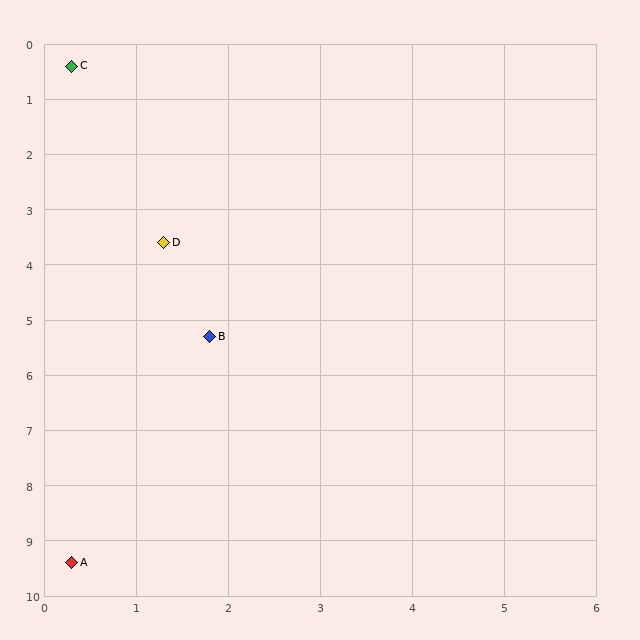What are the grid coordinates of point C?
Point C is at approximately (0.3, 0.4).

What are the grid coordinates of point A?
Point A is at approximately (0.3, 9.4).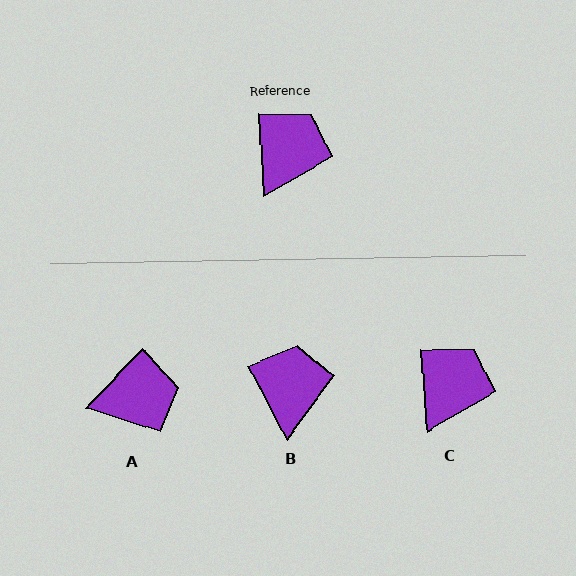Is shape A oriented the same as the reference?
No, it is off by about 48 degrees.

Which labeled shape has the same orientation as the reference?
C.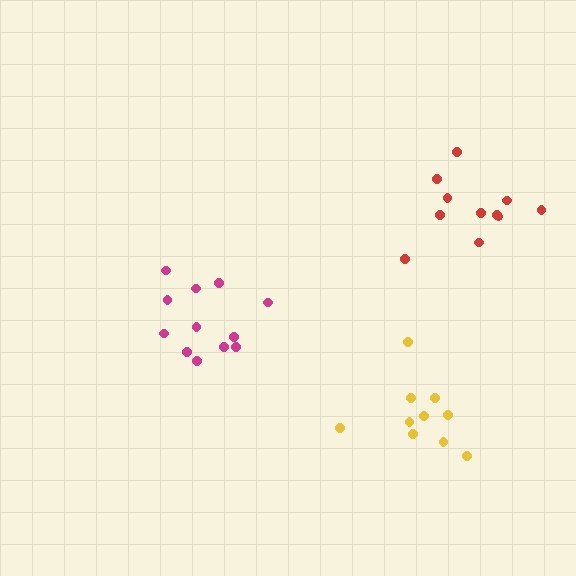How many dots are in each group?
Group 1: 11 dots, Group 2: 12 dots, Group 3: 10 dots (33 total).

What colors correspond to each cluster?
The clusters are colored: red, magenta, yellow.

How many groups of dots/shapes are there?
There are 3 groups.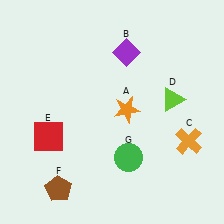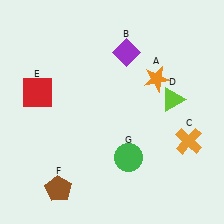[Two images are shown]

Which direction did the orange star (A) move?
The orange star (A) moved up.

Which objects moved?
The objects that moved are: the orange star (A), the red square (E).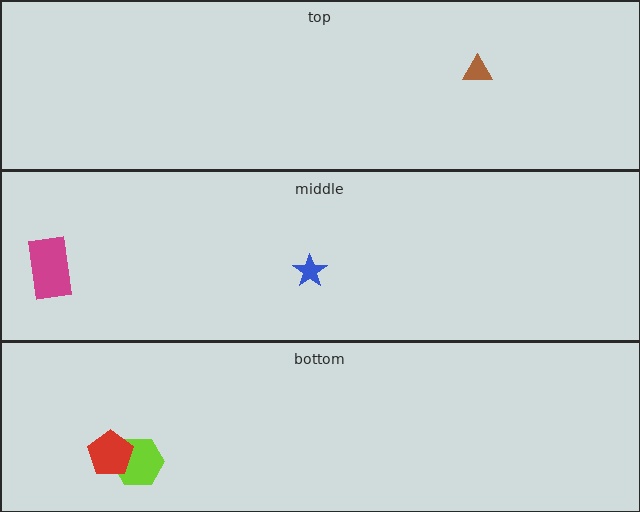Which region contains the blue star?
The middle region.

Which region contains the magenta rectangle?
The middle region.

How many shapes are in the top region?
1.